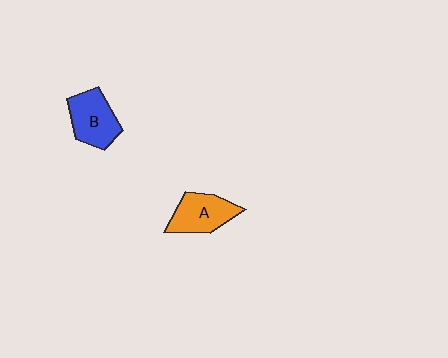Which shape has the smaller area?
Shape A (orange).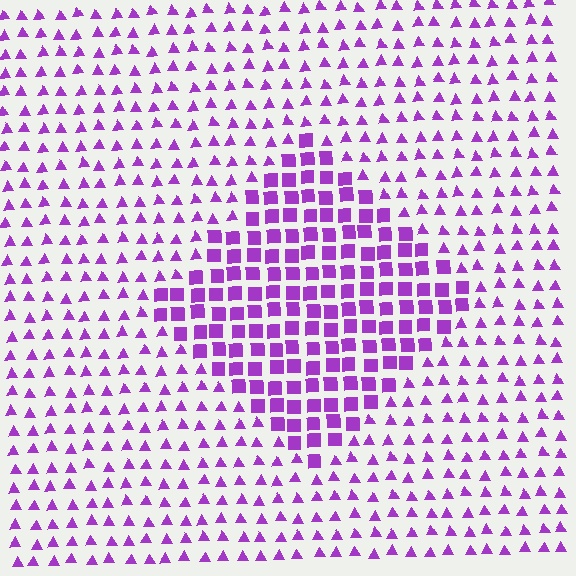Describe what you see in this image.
The image is filled with small purple elements arranged in a uniform grid. A diamond-shaped region contains squares, while the surrounding area contains triangles. The boundary is defined purely by the change in element shape.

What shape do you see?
I see a diamond.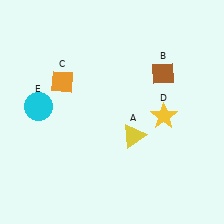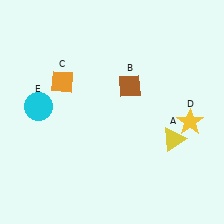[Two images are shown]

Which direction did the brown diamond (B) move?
The brown diamond (B) moved left.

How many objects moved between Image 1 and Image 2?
3 objects moved between the two images.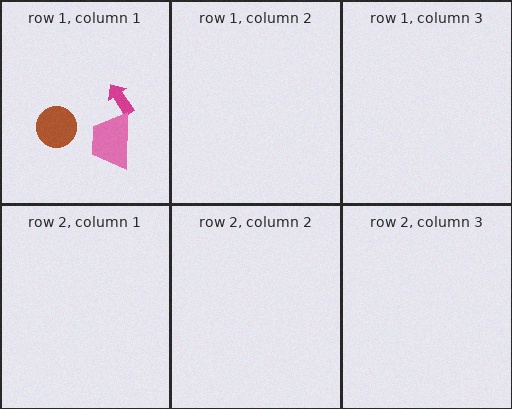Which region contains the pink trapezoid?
The row 1, column 1 region.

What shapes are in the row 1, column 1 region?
The magenta arrow, the brown circle, the pink trapezoid.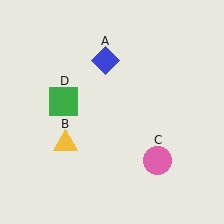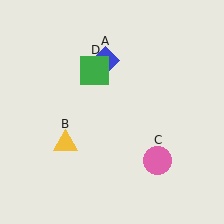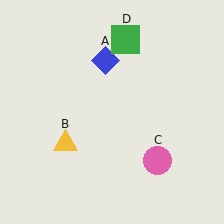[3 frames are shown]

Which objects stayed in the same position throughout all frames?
Blue diamond (object A) and yellow triangle (object B) and pink circle (object C) remained stationary.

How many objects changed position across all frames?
1 object changed position: green square (object D).